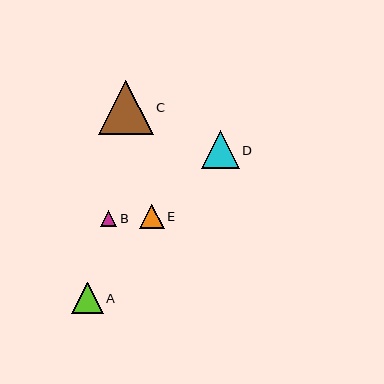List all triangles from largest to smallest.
From largest to smallest: C, D, A, E, B.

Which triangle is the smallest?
Triangle B is the smallest with a size of approximately 17 pixels.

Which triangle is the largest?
Triangle C is the largest with a size of approximately 55 pixels.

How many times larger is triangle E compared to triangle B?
Triangle E is approximately 1.5 times the size of triangle B.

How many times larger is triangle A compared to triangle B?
Triangle A is approximately 1.9 times the size of triangle B.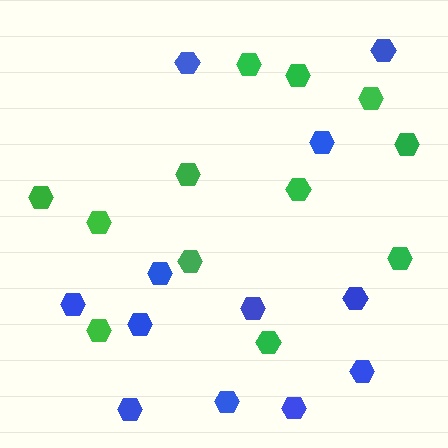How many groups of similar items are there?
There are 2 groups: one group of green hexagons (12) and one group of blue hexagons (12).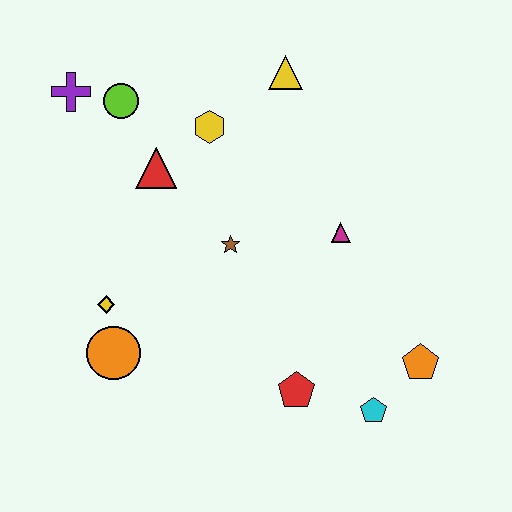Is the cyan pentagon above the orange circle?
No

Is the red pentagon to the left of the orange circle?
No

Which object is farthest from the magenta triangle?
The purple cross is farthest from the magenta triangle.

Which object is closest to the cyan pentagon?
The orange pentagon is closest to the cyan pentagon.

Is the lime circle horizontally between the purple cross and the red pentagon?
Yes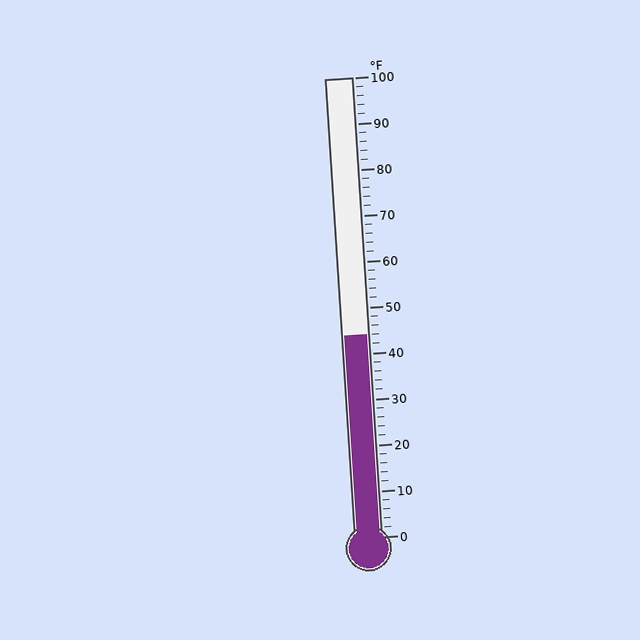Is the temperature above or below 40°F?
The temperature is above 40°F.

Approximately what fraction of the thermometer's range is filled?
The thermometer is filled to approximately 45% of its range.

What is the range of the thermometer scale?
The thermometer scale ranges from 0°F to 100°F.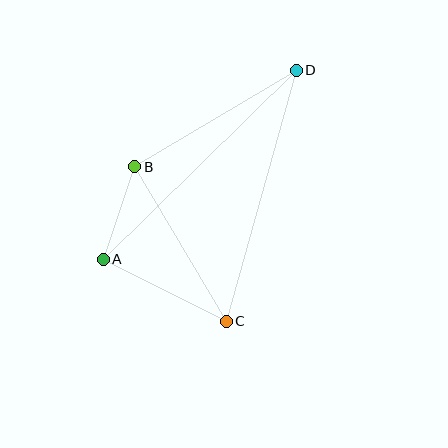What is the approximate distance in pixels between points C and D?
The distance between C and D is approximately 261 pixels.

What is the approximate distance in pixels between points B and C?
The distance between B and C is approximately 180 pixels.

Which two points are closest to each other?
Points A and B are closest to each other.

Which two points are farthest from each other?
Points A and D are farthest from each other.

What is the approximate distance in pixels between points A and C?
The distance between A and C is approximately 138 pixels.